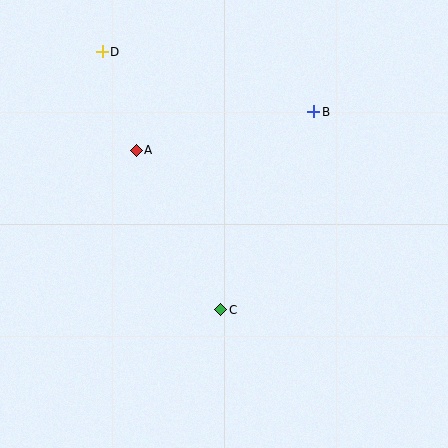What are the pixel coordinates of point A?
Point A is at (136, 150).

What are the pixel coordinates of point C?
Point C is at (221, 310).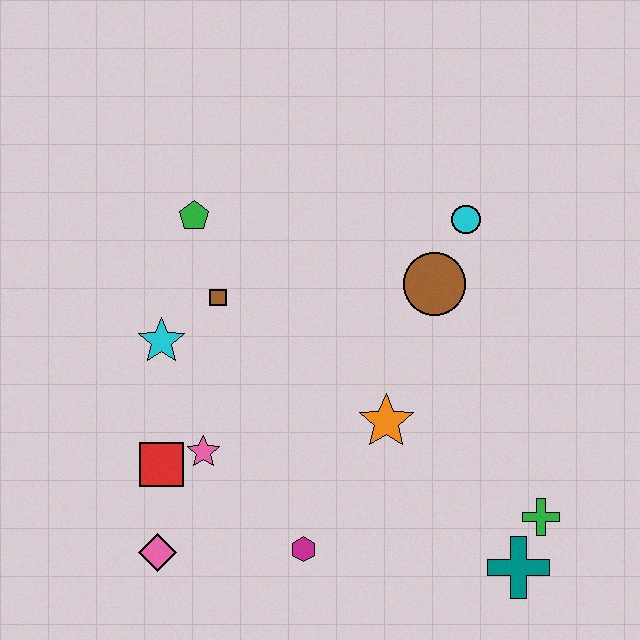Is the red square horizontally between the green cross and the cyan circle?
No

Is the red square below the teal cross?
No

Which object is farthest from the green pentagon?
The teal cross is farthest from the green pentagon.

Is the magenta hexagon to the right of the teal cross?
No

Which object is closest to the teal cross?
The green cross is closest to the teal cross.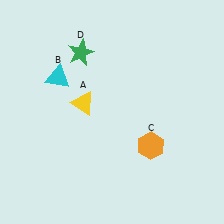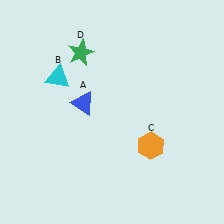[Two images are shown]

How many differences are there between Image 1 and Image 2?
There is 1 difference between the two images.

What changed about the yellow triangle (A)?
In Image 1, A is yellow. In Image 2, it changed to blue.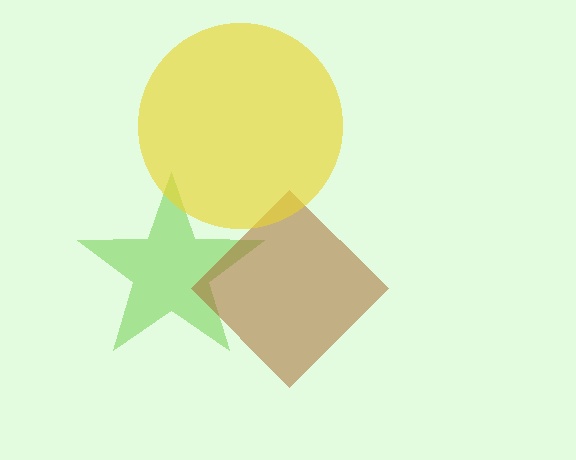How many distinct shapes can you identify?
There are 3 distinct shapes: a lime star, a brown diamond, a yellow circle.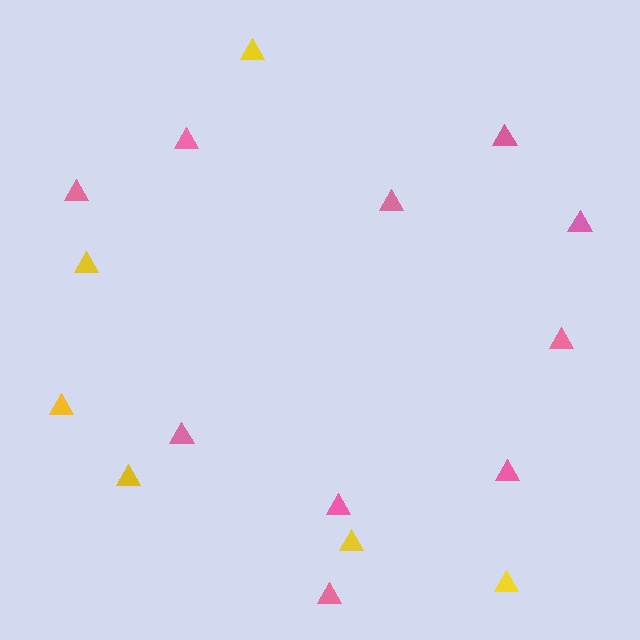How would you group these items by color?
There are 2 groups: one group of pink triangles (10) and one group of yellow triangles (6).